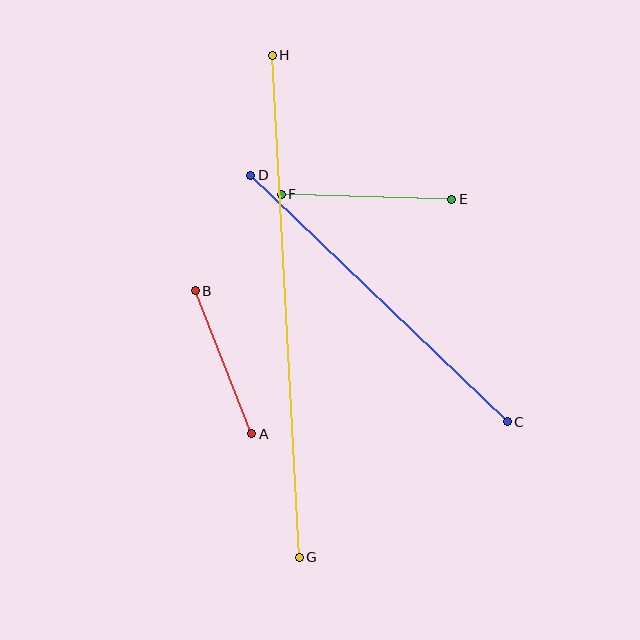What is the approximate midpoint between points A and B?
The midpoint is at approximately (223, 362) pixels.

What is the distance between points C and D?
The distance is approximately 356 pixels.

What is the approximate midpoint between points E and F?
The midpoint is at approximately (366, 197) pixels.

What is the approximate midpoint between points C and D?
The midpoint is at approximately (379, 299) pixels.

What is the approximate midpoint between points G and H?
The midpoint is at approximately (286, 306) pixels.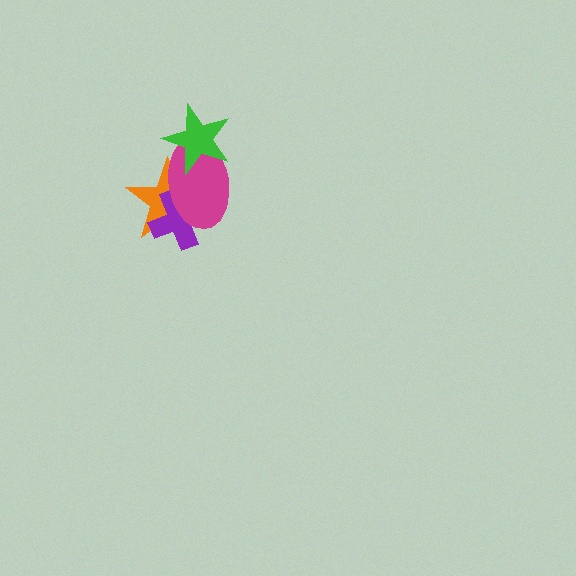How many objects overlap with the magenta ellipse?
3 objects overlap with the magenta ellipse.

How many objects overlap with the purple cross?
2 objects overlap with the purple cross.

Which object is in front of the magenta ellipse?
The green star is in front of the magenta ellipse.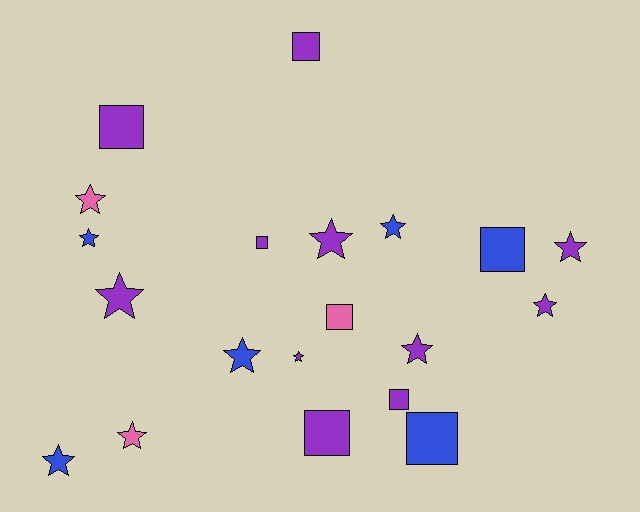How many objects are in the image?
There are 20 objects.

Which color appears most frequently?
Purple, with 11 objects.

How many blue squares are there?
There are 2 blue squares.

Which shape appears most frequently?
Star, with 12 objects.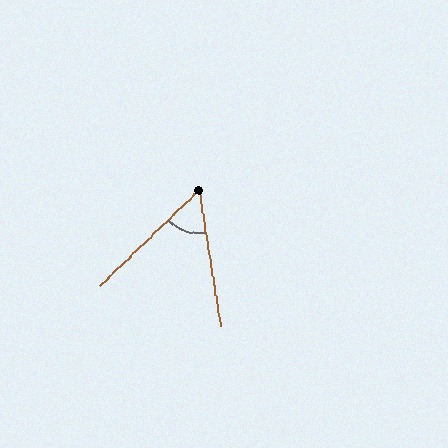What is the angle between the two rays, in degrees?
Approximately 55 degrees.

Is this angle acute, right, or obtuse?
It is acute.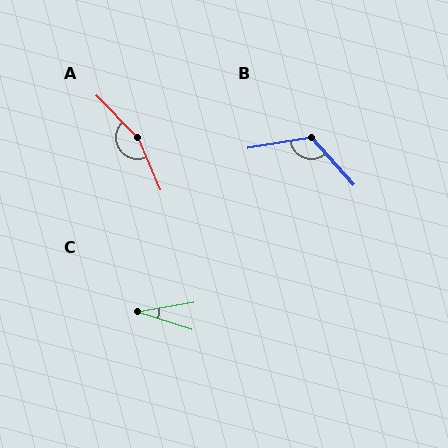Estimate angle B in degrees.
Approximately 122 degrees.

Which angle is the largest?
A, at approximately 159 degrees.